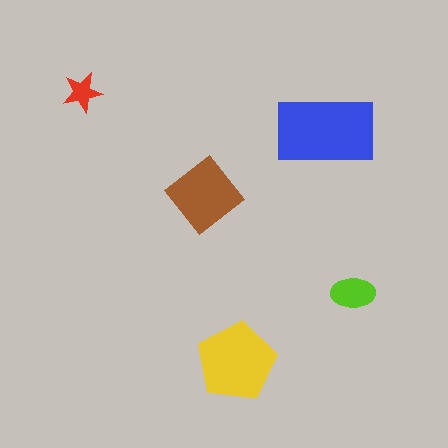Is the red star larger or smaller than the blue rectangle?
Smaller.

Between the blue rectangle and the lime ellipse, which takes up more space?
The blue rectangle.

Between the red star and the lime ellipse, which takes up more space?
The lime ellipse.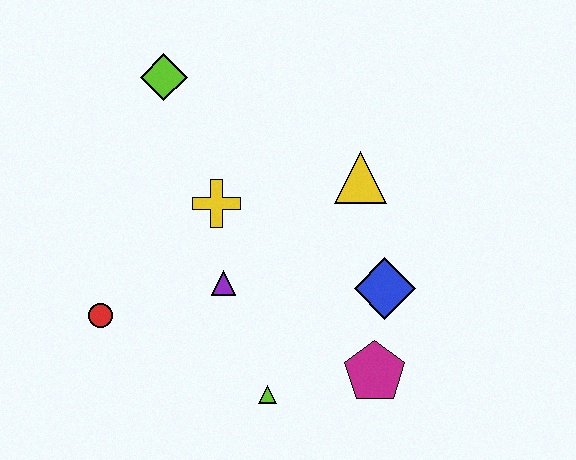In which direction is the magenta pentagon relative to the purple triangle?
The magenta pentagon is to the right of the purple triangle.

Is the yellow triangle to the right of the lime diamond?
Yes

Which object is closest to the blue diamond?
The magenta pentagon is closest to the blue diamond.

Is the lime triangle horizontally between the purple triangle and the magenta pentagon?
Yes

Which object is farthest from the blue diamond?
The lime diamond is farthest from the blue diamond.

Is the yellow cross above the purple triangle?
Yes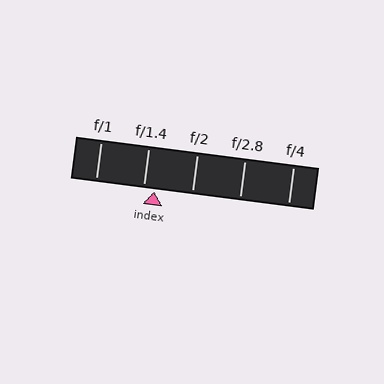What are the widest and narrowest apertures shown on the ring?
The widest aperture shown is f/1 and the narrowest is f/4.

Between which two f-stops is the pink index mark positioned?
The index mark is between f/1.4 and f/2.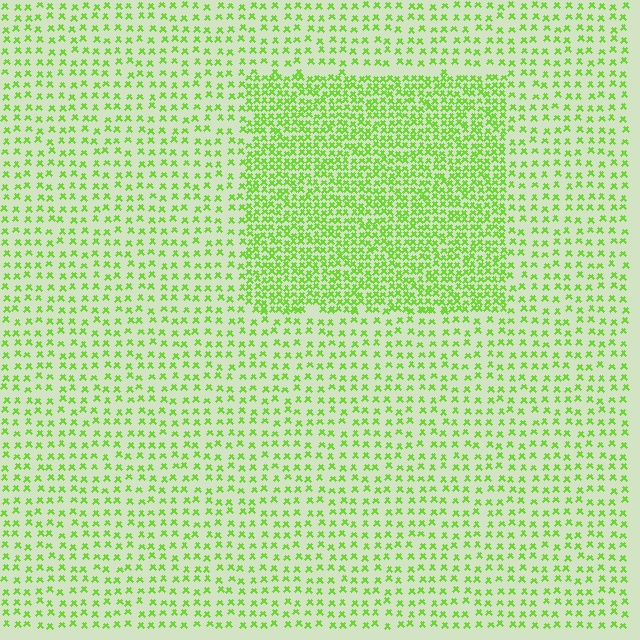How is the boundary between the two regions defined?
The boundary is defined by a change in element density (approximately 2.3x ratio). All elements are the same color, size, and shape.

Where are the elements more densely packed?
The elements are more densely packed inside the rectangle boundary.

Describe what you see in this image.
The image contains small lime elements arranged at two different densities. A rectangle-shaped region is visible where the elements are more densely packed than the surrounding area.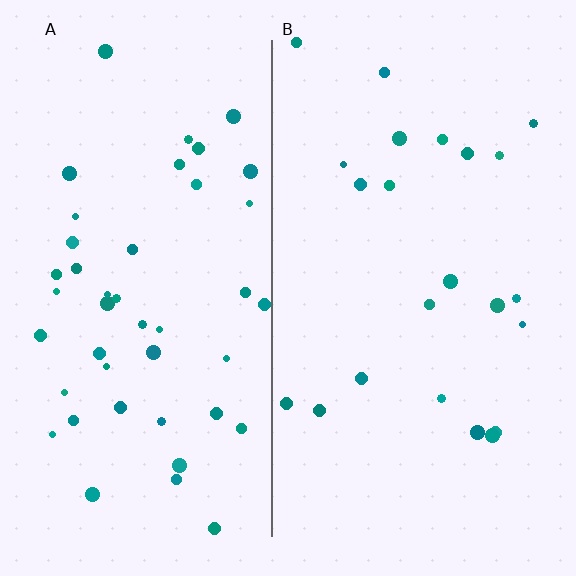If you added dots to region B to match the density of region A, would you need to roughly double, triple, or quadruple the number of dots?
Approximately double.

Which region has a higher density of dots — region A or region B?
A (the left).